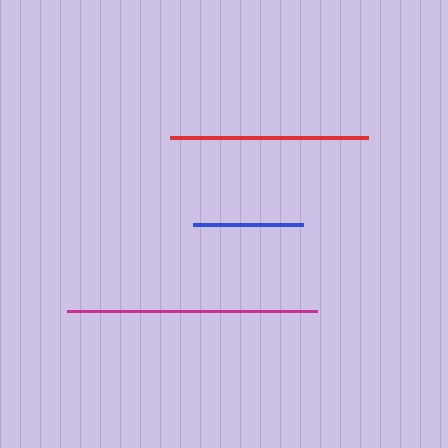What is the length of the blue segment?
The blue segment is approximately 111 pixels long.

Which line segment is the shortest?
The blue line is the shortest at approximately 111 pixels.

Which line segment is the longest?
The magenta line is the longest at approximately 251 pixels.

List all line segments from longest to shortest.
From longest to shortest: magenta, red, blue.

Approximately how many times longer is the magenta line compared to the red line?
The magenta line is approximately 1.3 times the length of the red line.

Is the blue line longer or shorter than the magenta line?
The magenta line is longer than the blue line.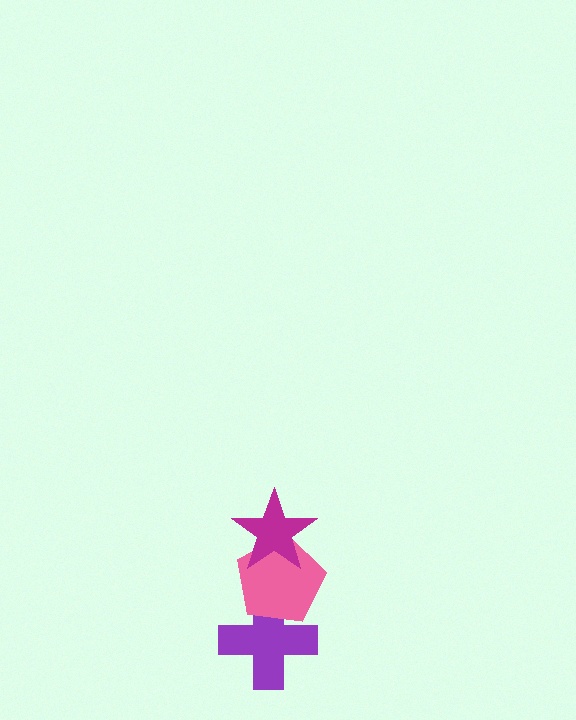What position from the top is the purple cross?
The purple cross is 3rd from the top.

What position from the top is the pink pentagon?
The pink pentagon is 2nd from the top.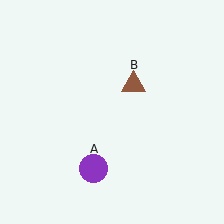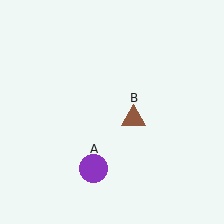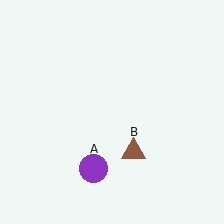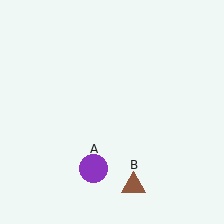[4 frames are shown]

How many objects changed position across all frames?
1 object changed position: brown triangle (object B).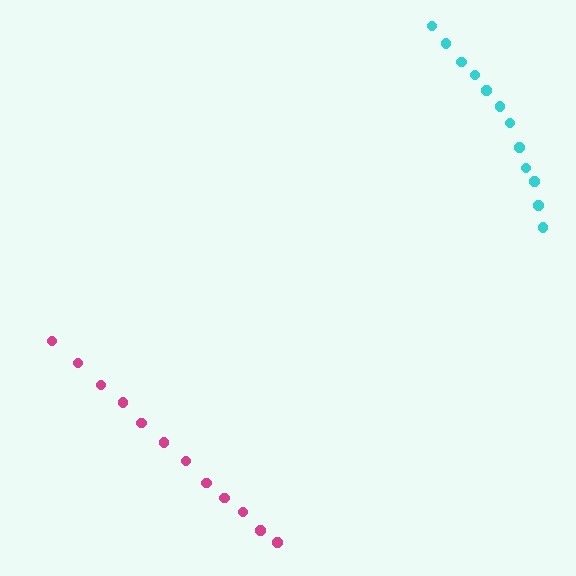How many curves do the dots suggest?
There are 2 distinct paths.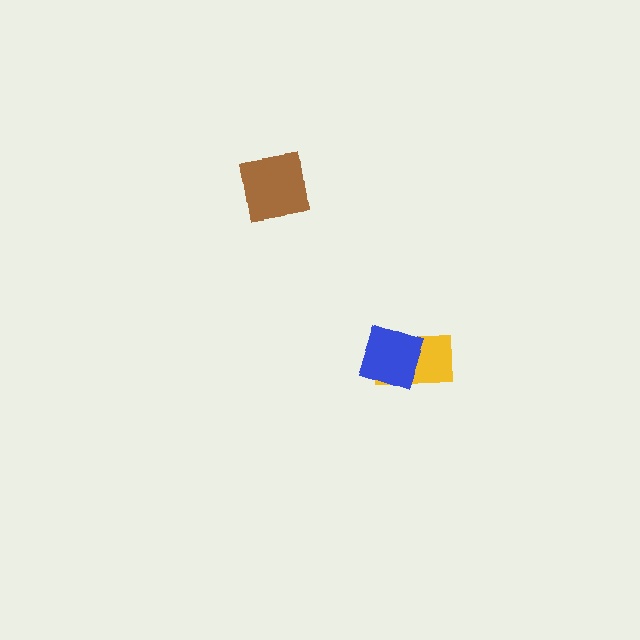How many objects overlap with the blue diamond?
1 object overlaps with the blue diamond.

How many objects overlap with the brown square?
0 objects overlap with the brown square.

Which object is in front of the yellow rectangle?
The blue diamond is in front of the yellow rectangle.